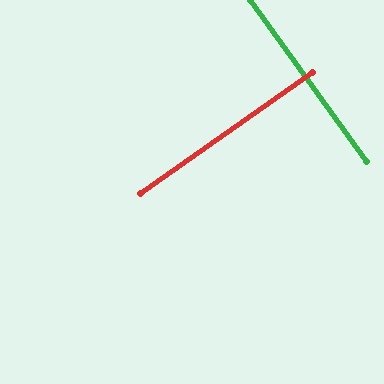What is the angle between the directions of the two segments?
Approximately 89 degrees.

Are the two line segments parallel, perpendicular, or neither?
Perpendicular — they meet at approximately 89°.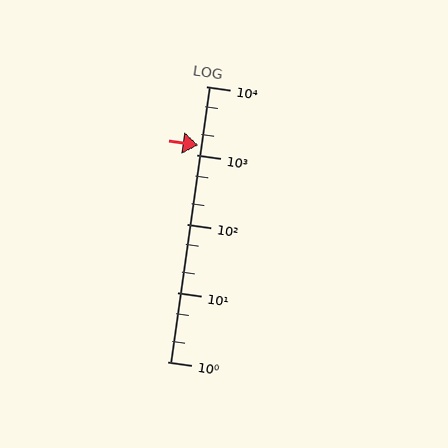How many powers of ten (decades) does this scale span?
The scale spans 4 decades, from 1 to 10000.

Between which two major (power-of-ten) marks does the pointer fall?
The pointer is between 1000 and 10000.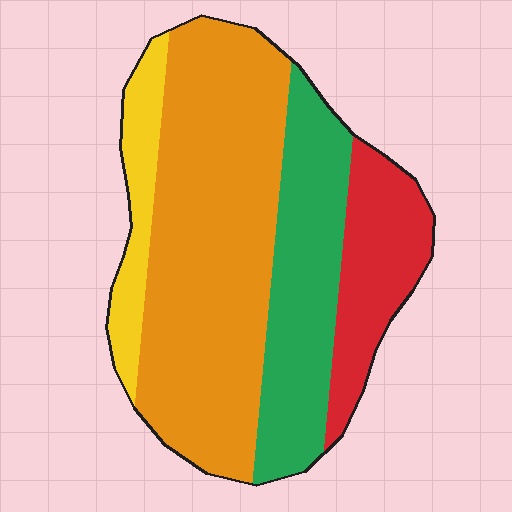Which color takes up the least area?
Yellow, at roughly 10%.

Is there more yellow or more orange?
Orange.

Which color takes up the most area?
Orange, at roughly 50%.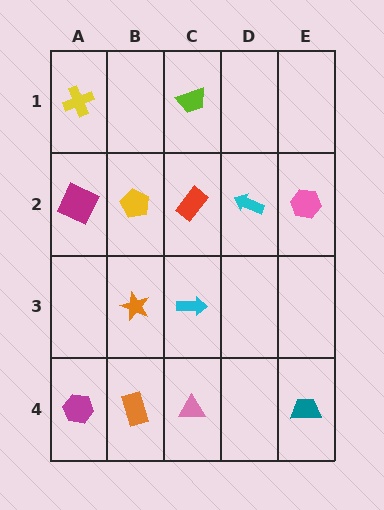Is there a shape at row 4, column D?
No, that cell is empty.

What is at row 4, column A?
A magenta hexagon.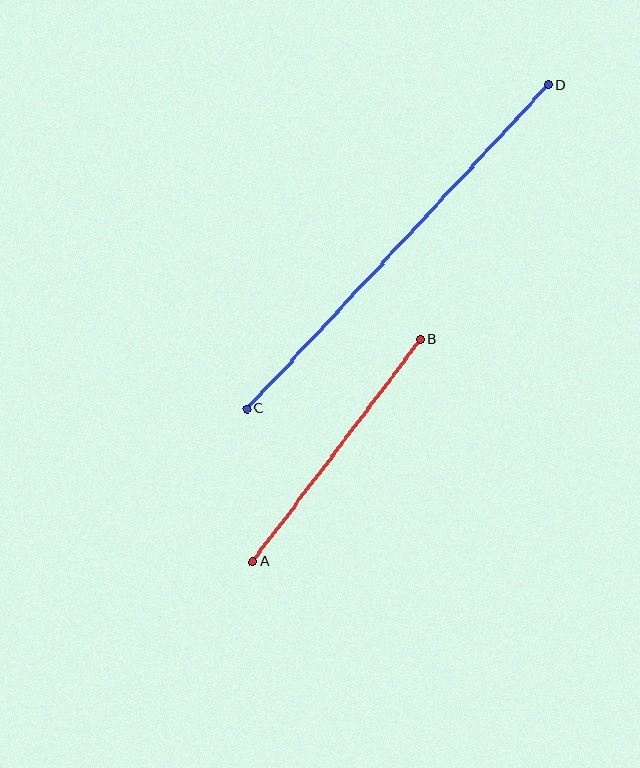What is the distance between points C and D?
The distance is approximately 442 pixels.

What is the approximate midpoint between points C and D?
The midpoint is at approximately (397, 247) pixels.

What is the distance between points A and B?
The distance is approximately 279 pixels.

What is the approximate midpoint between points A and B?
The midpoint is at approximately (336, 450) pixels.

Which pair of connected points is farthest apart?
Points C and D are farthest apart.